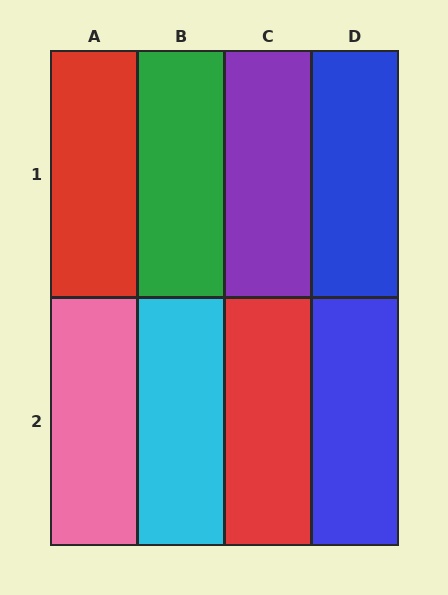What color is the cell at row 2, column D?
Blue.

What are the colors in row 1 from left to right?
Red, green, purple, blue.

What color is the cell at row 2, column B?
Cyan.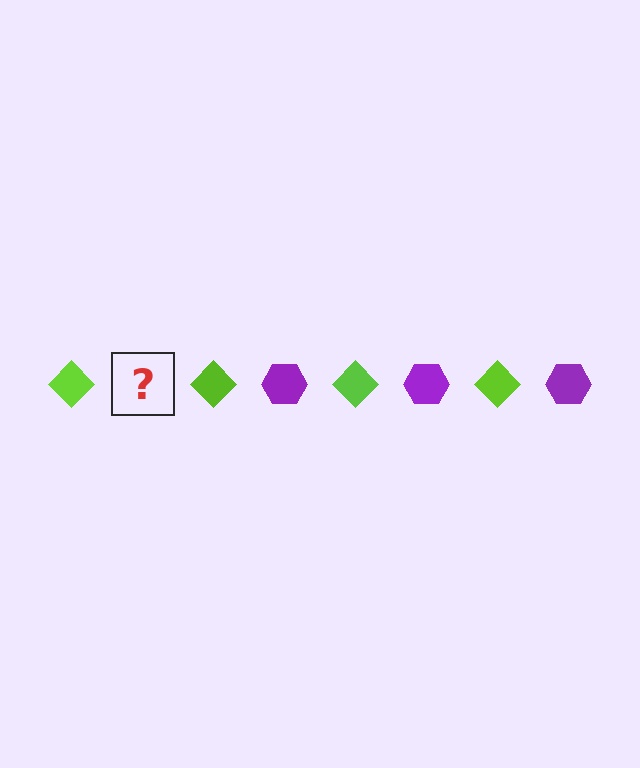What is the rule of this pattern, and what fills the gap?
The rule is that the pattern alternates between lime diamond and purple hexagon. The gap should be filled with a purple hexagon.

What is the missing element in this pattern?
The missing element is a purple hexagon.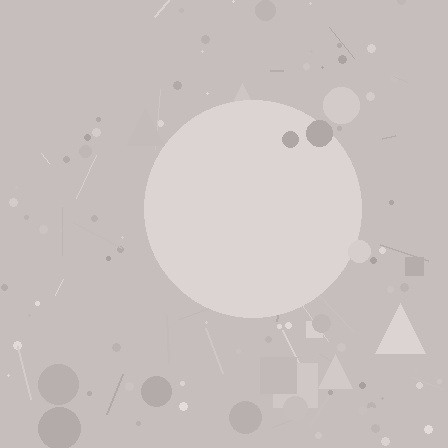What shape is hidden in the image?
A circle is hidden in the image.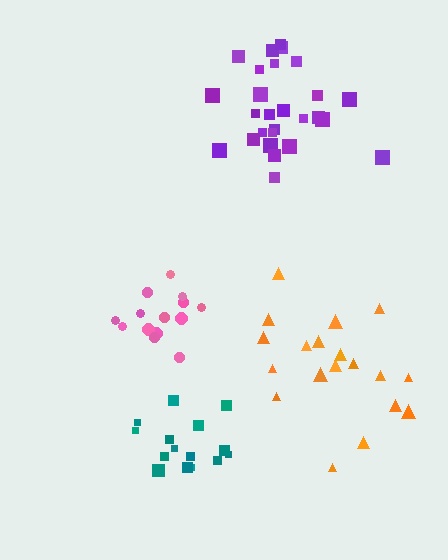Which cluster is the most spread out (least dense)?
Orange.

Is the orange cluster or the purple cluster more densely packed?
Purple.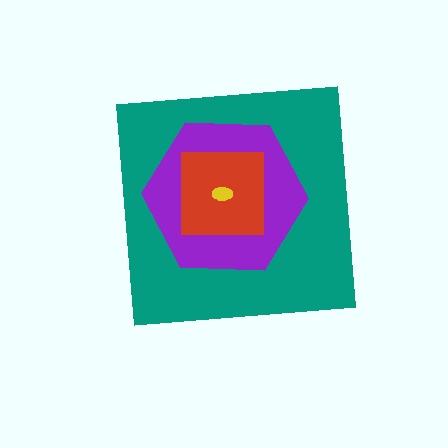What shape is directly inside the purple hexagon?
The red square.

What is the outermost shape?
The teal square.